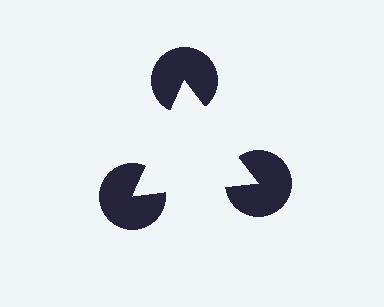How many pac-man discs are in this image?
There are 3 — one at each vertex of the illusory triangle.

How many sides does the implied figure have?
3 sides.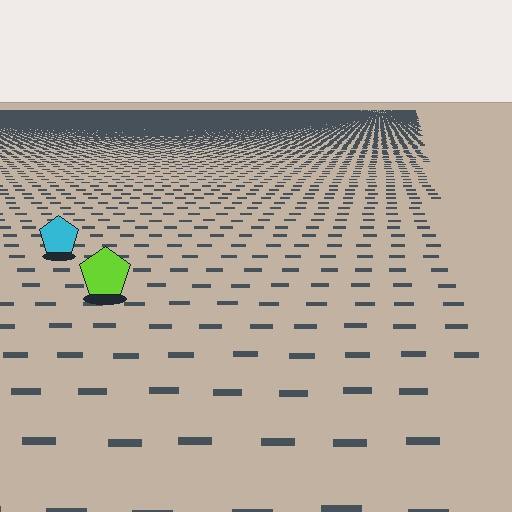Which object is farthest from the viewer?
The cyan pentagon is farthest from the viewer. It appears smaller and the ground texture around it is denser.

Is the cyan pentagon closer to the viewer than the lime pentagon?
No. The lime pentagon is closer — you can tell from the texture gradient: the ground texture is coarser near it.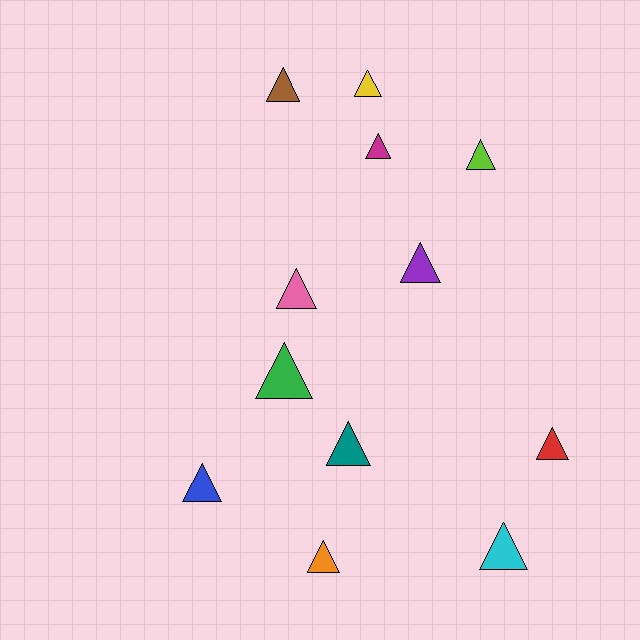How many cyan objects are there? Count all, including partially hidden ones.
There is 1 cyan object.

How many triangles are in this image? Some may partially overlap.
There are 12 triangles.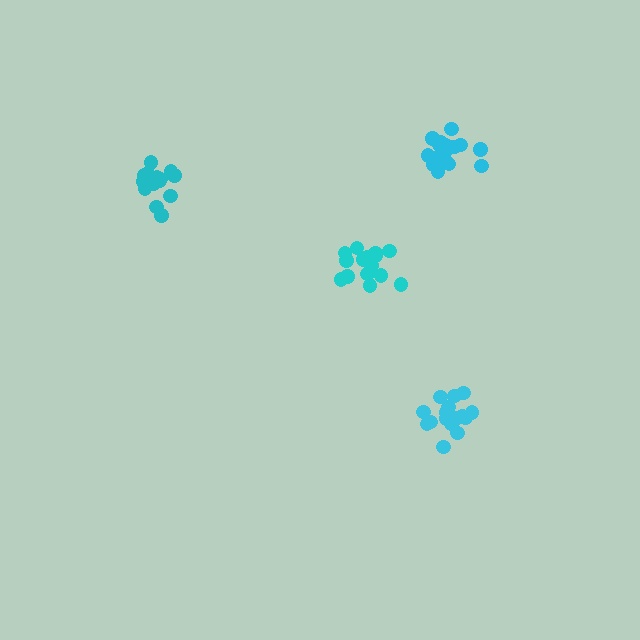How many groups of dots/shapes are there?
There are 4 groups.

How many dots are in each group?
Group 1: 17 dots, Group 2: 17 dots, Group 3: 18 dots, Group 4: 18 dots (70 total).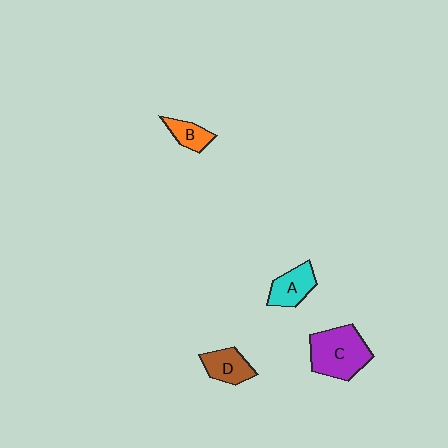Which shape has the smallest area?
Shape B (orange).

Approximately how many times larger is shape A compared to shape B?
Approximately 1.4 times.